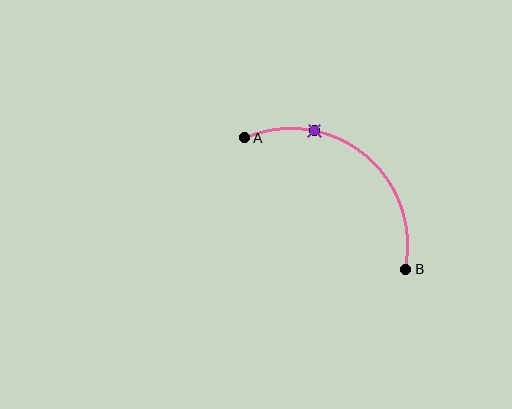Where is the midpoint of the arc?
The arc midpoint is the point on the curve farthest from the straight line joining A and B. It sits above and to the right of that line.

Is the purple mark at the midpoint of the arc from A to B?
No. The purple mark lies on the arc but is closer to endpoint A. The arc midpoint would be at the point on the curve equidistant along the arc from both A and B.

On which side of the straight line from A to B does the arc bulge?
The arc bulges above and to the right of the straight line connecting A and B.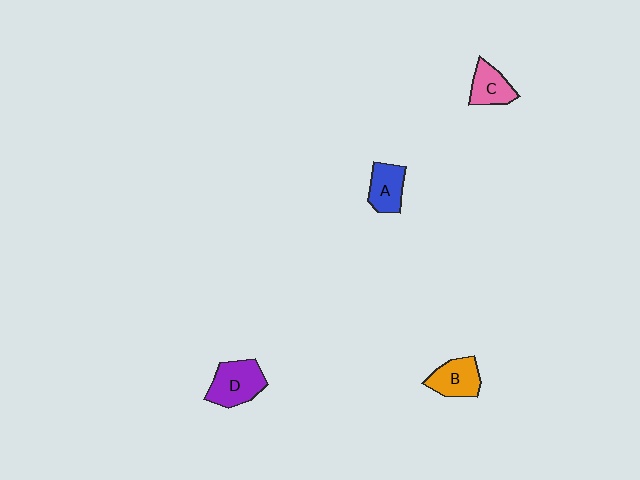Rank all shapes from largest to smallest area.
From largest to smallest: D (purple), B (orange), A (blue), C (pink).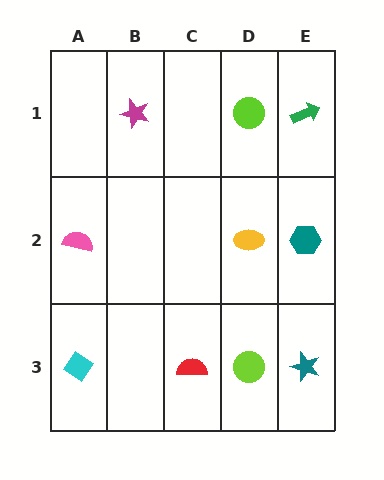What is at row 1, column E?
A green arrow.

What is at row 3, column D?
A lime circle.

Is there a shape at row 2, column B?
No, that cell is empty.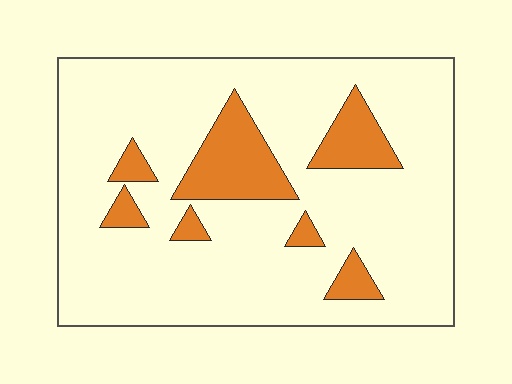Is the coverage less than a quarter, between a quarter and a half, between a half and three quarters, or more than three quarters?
Less than a quarter.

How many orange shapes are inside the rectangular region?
7.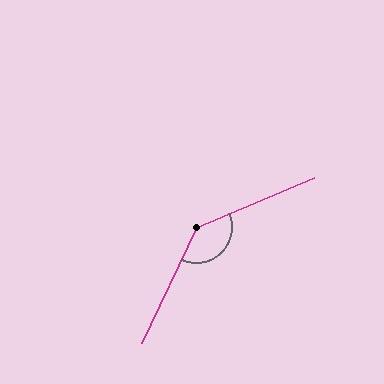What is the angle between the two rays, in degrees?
Approximately 138 degrees.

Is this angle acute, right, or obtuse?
It is obtuse.